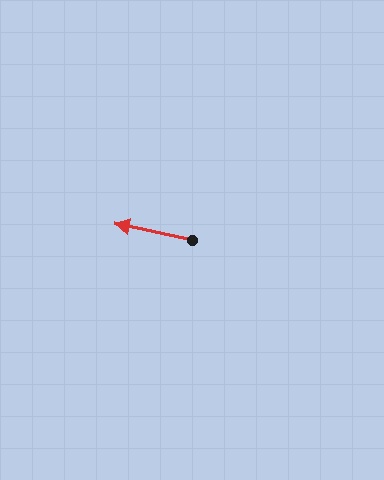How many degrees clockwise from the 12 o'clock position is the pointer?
Approximately 282 degrees.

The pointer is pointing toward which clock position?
Roughly 9 o'clock.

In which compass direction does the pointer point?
West.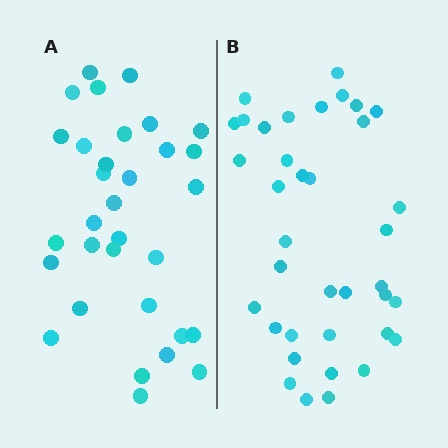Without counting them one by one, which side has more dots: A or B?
Region B (the right region) has more dots.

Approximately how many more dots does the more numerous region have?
Region B has about 5 more dots than region A.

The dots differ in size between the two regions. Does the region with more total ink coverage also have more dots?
No. Region A has more total ink coverage because its dots are larger, but region B actually contains more individual dots. Total area can be misleading — the number of items is what matters here.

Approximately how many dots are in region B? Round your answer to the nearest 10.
About 40 dots. (The exact count is 37, which rounds to 40.)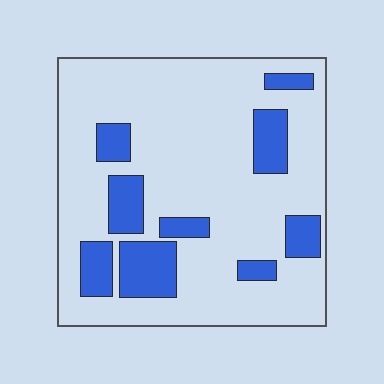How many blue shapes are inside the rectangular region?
9.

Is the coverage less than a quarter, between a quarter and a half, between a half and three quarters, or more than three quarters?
Less than a quarter.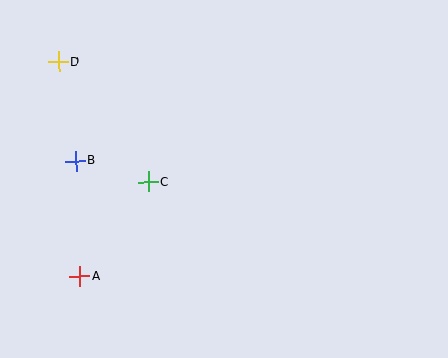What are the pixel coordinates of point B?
Point B is at (75, 161).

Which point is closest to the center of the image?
Point C at (148, 182) is closest to the center.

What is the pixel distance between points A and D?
The distance between A and D is 216 pixels.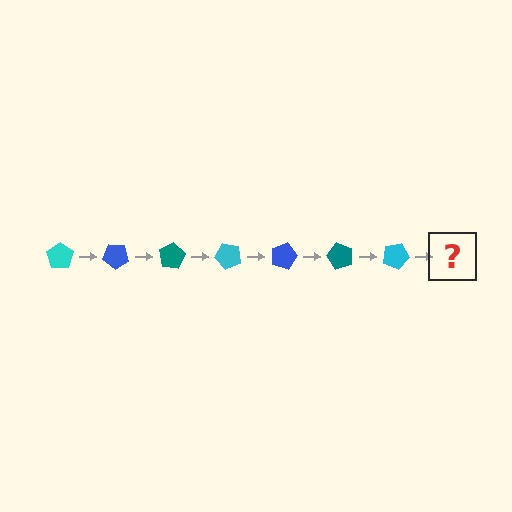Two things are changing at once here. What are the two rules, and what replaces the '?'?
The two rules are that it rotates 40 degrees each step and the color cycles through cyan, blue, and teal. The '?' should be a blue pentagon, rotated 280 degrees from the start.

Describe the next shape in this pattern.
It should be a blue pentagon, rotated 280 degrees from the start.